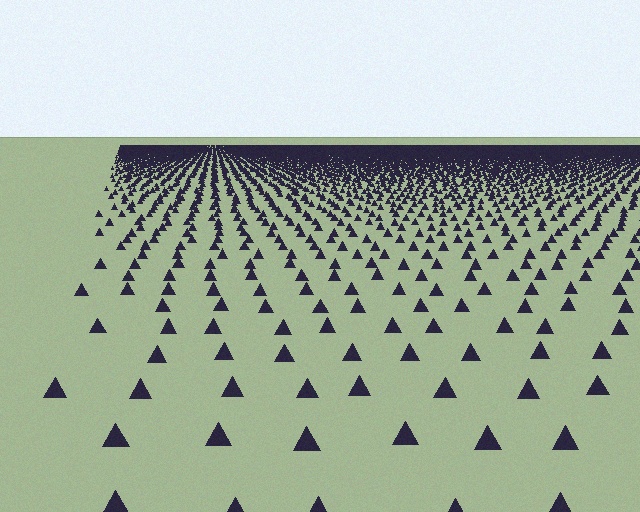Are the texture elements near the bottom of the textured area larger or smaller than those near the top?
Larger. Near the bottom, elements are closer to the viewer and appear at a bigger on-screen size.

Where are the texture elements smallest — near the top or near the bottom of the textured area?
Near the top.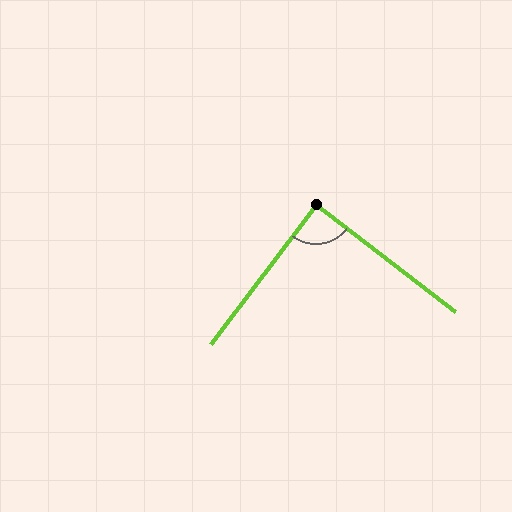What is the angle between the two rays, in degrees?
Approximately 89 degrees.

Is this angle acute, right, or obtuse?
It is approximately a right angle.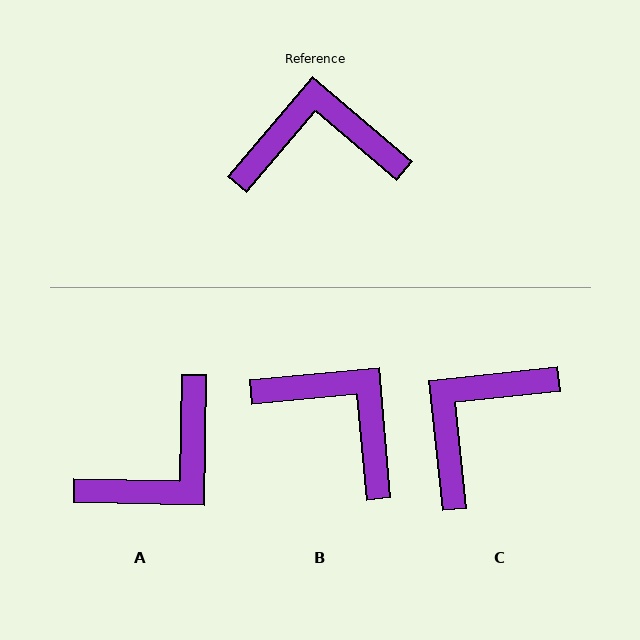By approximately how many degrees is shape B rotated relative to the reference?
Approximately 45 degrees clockwise.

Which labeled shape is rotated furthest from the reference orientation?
A, about 141 degrees away.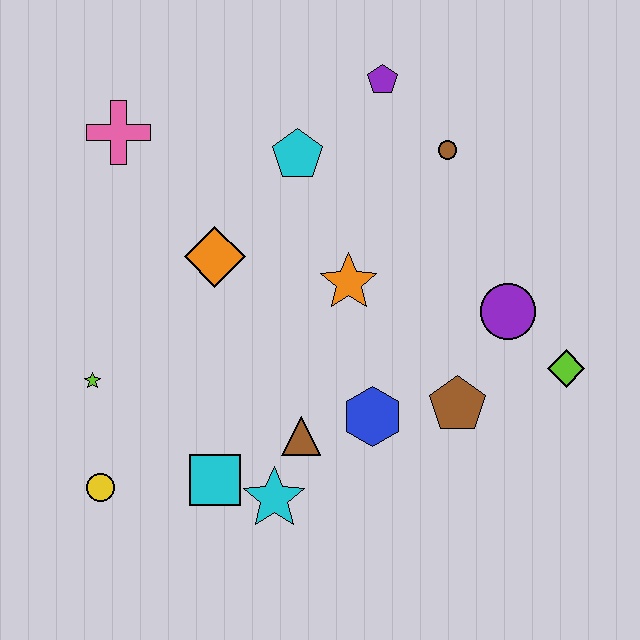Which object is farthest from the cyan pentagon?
The yellow circle is farthest from the cyan pentagon.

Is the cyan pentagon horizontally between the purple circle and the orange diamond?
Yes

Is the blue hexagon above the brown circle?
No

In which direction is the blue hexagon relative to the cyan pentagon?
The blue hexagon is below the cyan pentagon.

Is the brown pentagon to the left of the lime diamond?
Yes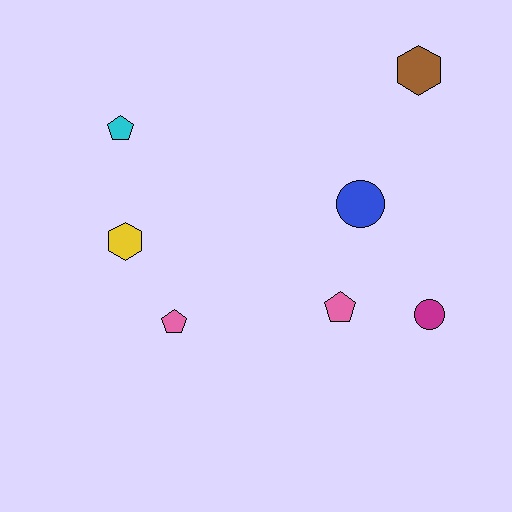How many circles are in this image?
There are 2 circles.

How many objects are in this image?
There are 7 objects.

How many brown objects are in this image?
There is 1 brown object.